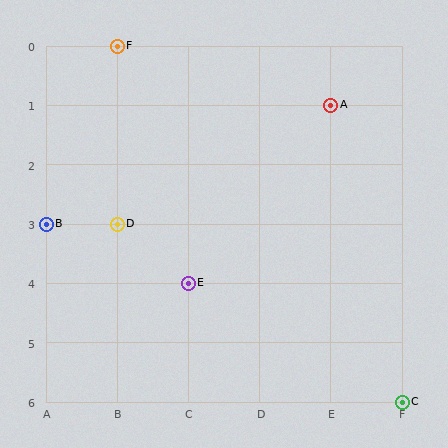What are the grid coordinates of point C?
Point C is at grid coordinates (F, 6).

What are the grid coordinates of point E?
Point E is at grid coordinates (C, 4).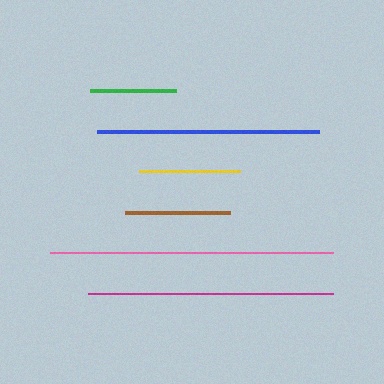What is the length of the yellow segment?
The yellow segment is approximately 101 pixels long.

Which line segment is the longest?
The pink line is the longest at approximately 283 pixels.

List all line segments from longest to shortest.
From longest to shortest: pink, magenta, blue, brown, yellow, green.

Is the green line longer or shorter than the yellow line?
The yellow line is longer than the green line.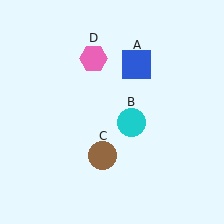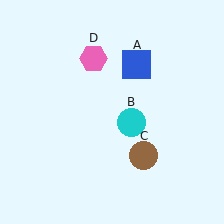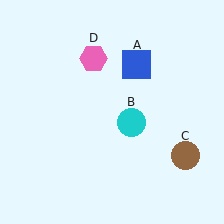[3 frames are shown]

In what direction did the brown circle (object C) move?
The brown circle (object C) moved right.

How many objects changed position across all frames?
1 object changed position: brown circle (object C).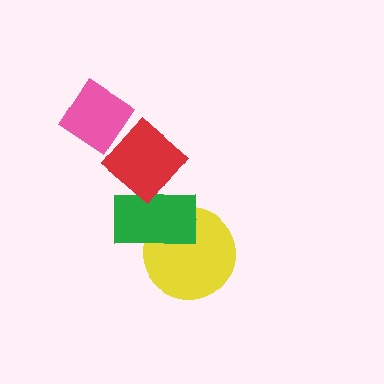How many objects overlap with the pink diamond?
0 objects overlap with the pink diamond.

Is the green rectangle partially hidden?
Yes, it is partially covered by another shape.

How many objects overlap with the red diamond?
1 object overlaps with the red diamond.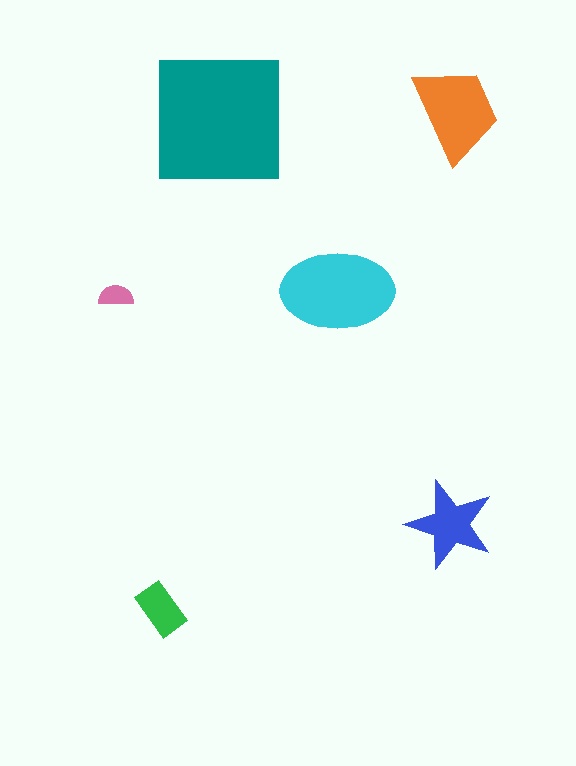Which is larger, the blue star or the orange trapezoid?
The orange trapezoid.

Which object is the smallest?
The pink semicircle.